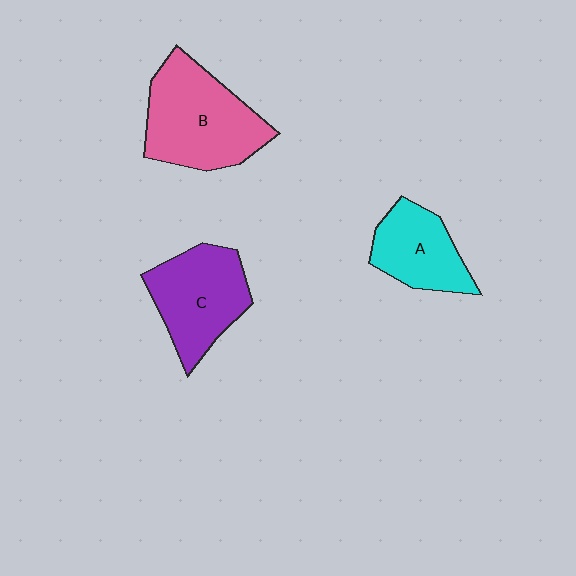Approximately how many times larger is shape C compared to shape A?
Approximately 1.3 times.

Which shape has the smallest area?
Shape A (cyan).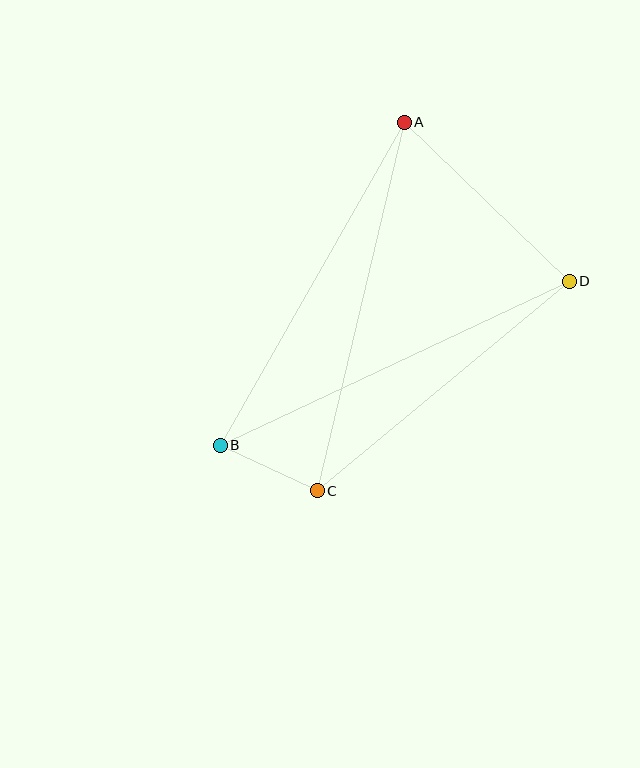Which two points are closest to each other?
Points B and C are closest to each other.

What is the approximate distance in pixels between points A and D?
The distance between A and D is approximately 229 pixels.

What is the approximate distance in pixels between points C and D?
The distance between C and D is approximately 328 pixels.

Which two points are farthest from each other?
Points B and D are farthest from each other.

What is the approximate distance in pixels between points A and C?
The distance between A and C is approximately 379 pixels.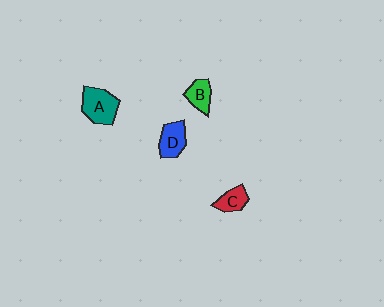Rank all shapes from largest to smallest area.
From largest to smallest: A (teal), D (blue), B (green), C (red).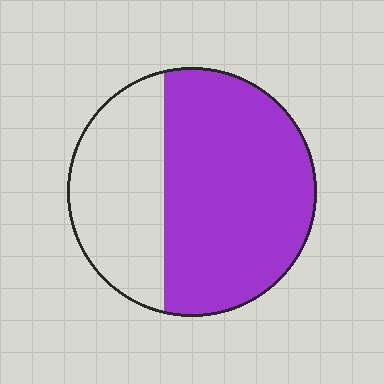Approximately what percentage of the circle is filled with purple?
Approximately 65%.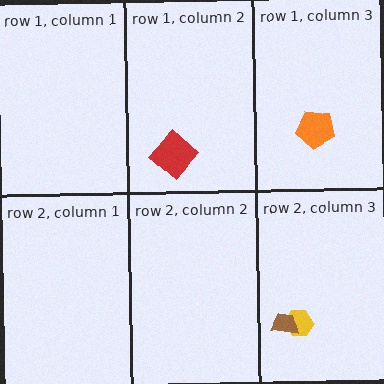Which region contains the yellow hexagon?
The row 2, column 3 region.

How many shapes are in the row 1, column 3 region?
1.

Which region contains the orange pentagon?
The row 1, column 3 region.